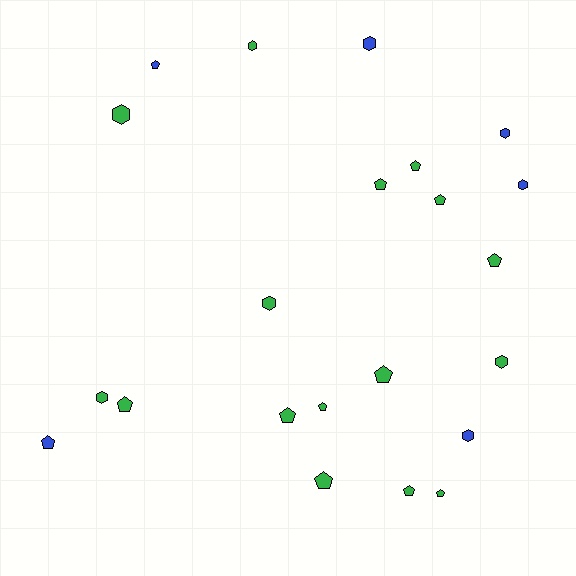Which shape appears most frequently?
Pentagon, with 13 objects.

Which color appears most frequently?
Green, with 16 objects.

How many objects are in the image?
There are 22 objects.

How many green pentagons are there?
There are 11 green pentagons.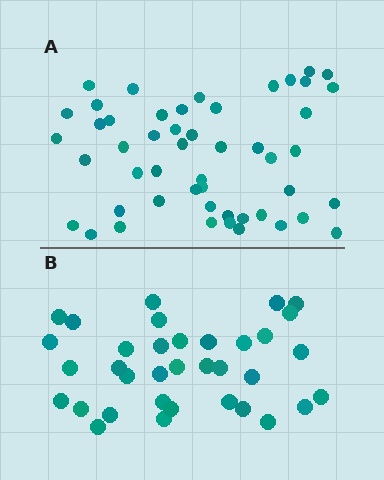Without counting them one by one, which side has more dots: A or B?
Region A (the top region) has more dots.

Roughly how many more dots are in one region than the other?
Region A has approximately 15 more dots than region B.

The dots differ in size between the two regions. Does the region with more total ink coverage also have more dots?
No. Region B has more total ink coverage because its dots are larger, but region A actually contains more individual dots. Total area can be misleading — the number of items is what matters here.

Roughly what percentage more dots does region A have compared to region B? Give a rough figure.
About 45% more.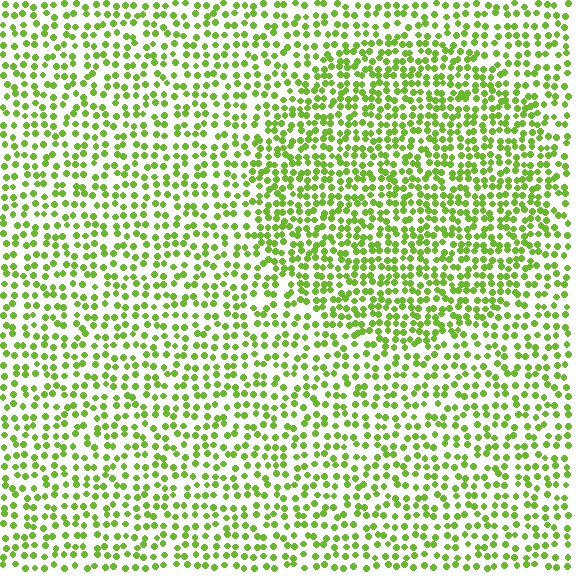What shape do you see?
I see a circle.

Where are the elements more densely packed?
The elements are more densely packed inside the circle boundary.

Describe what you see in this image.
The image contains small lime elements arranged at two different densities. A circle-shaped region is visible where the elements are more densely packed than the surrounding area.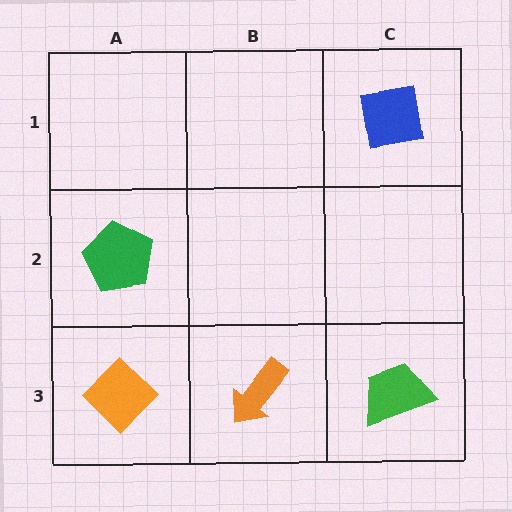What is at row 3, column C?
A green trapezoid.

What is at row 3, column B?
An orange arrow.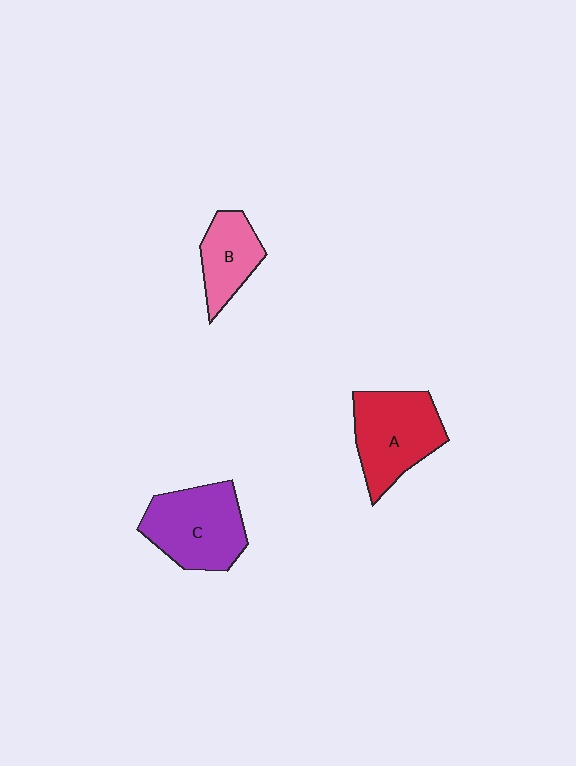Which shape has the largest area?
Shape C (purple).